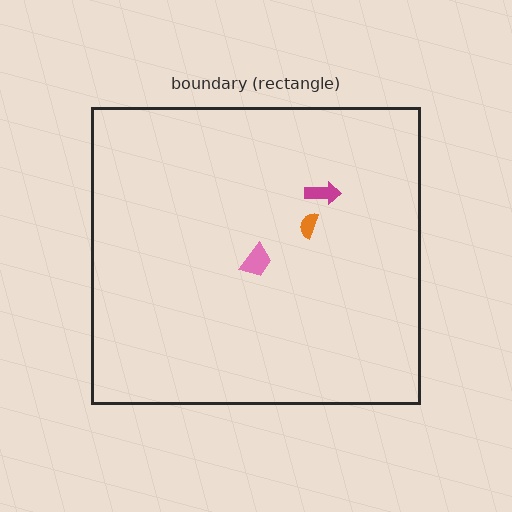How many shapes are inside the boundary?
3 inside, 0 outside.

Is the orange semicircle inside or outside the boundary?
Inside.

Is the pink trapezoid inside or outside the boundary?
Inside.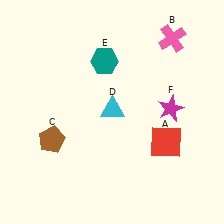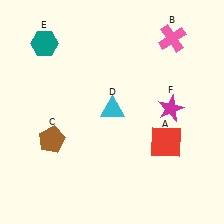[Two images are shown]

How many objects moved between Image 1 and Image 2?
1 object moved between the two images.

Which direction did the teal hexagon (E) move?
The teal hexagon (E) moved left.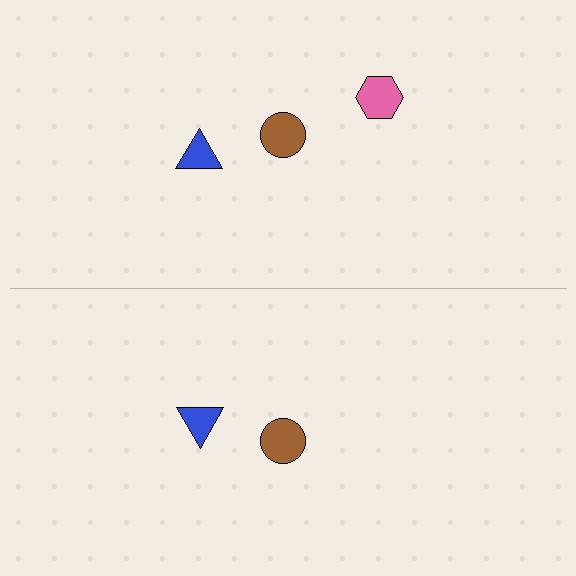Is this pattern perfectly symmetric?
No, the pattern is not perfectly symmetric. A pink hexagon is missing from the bottom side.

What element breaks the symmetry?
A pink hexagon is missing from the bottom side.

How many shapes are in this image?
There are 5 shapes in this image.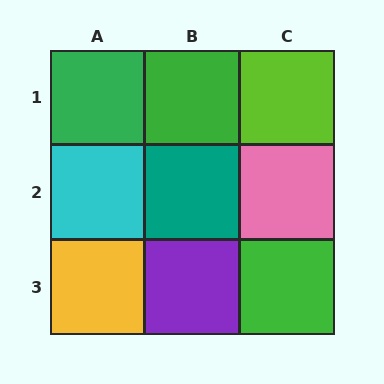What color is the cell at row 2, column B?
Teal.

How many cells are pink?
1 cell is pink.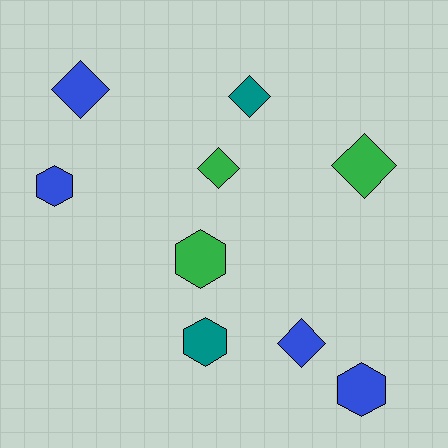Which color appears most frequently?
Blue, with 4 objects.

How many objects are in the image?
There are 9 objects.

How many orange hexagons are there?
There are no orange hexagons.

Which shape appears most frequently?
Diamond, with 5 objects.